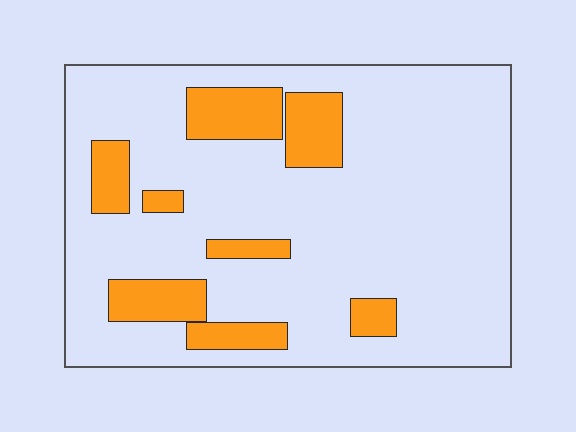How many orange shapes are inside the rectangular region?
8.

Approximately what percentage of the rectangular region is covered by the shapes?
Approximately 20%.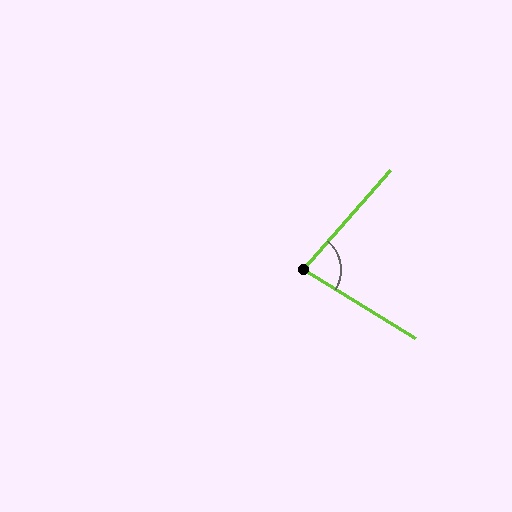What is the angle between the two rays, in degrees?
Approximately 80 degrees.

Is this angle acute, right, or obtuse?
It is acute.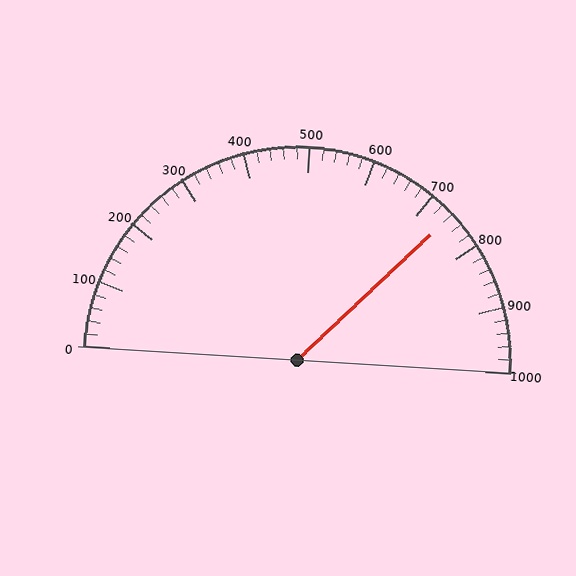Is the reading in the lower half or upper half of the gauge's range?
The reading is in the upper half of the range (0 to 1000).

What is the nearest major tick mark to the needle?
The nearest major tick mark is 700.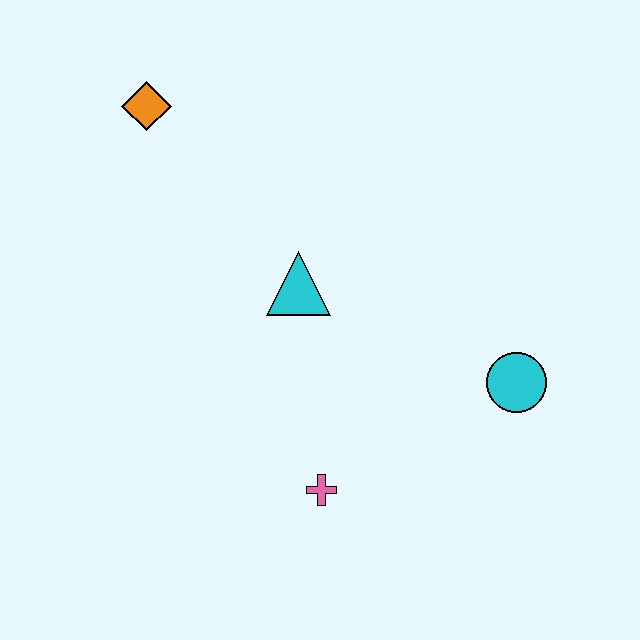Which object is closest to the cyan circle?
The pink cross is closest to the cyan circle.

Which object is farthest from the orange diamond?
The cyan circle is farthest from the orange diamond.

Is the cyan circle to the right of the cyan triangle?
Yes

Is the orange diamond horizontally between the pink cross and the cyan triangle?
No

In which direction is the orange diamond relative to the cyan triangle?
The orange diamond is above the cyan triangle.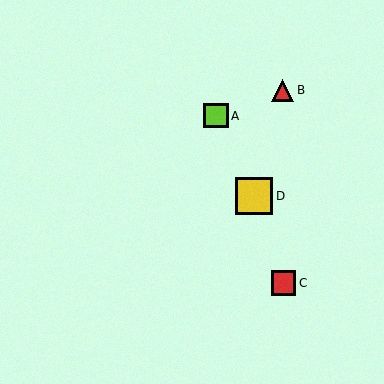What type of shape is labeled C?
Shape C is a red square.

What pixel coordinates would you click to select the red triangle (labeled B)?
Click at (283, 90) to select the red triangle B.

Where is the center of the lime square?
The center of the lime square is at (216, 116).